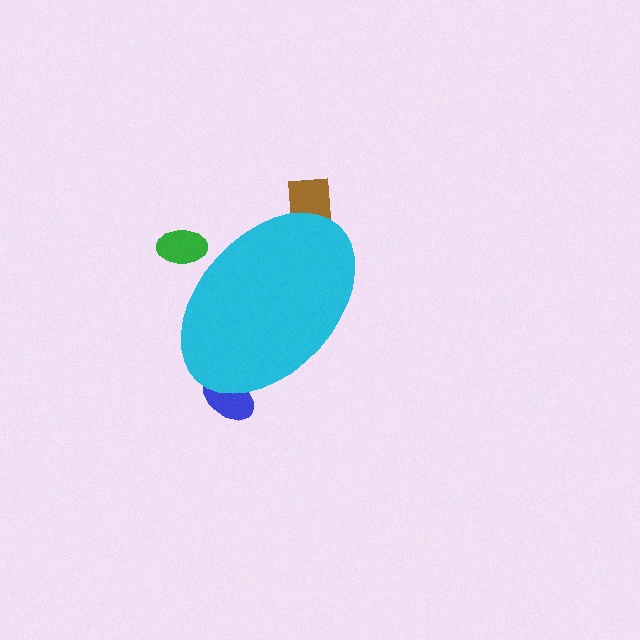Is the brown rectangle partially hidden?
Yes, the brown rectangle is partially hidden behind the cyan ellipse.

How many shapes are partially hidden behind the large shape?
3 shapes are partially hidden.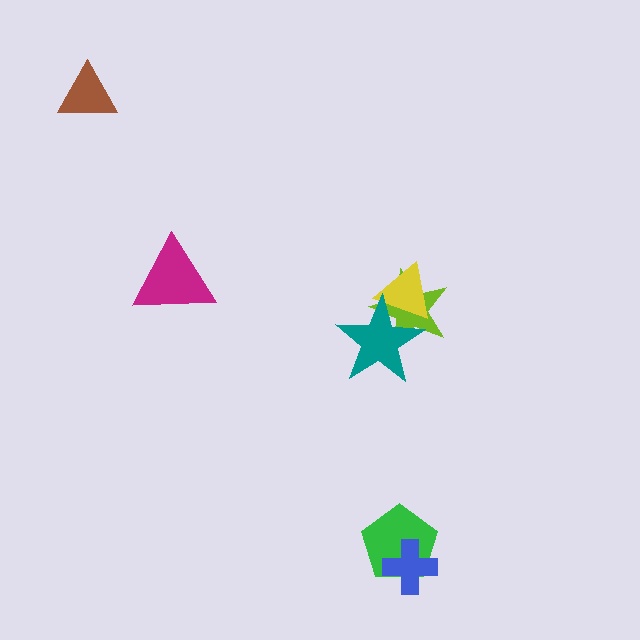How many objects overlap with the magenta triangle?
0 objects overlap with the magenta triangle.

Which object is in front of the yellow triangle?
The teal star is in front of the yellow triangle.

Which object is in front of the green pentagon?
The blue cross is in front of the green pentagon.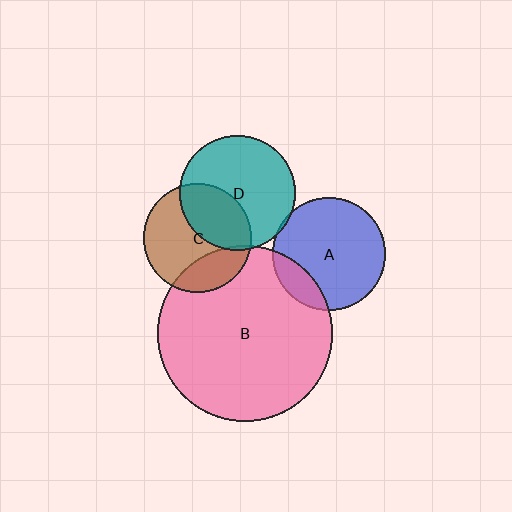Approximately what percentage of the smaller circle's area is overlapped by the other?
Approximately 5%.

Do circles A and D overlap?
Yes.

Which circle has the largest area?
Circle B (pink).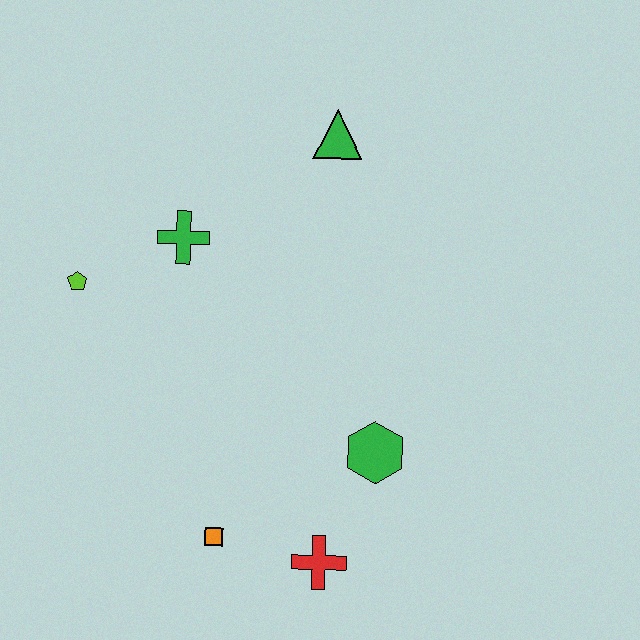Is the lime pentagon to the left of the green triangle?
Yes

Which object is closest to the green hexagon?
The red cross is closest to the green hexagon.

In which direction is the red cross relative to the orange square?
The red cross is to the right of the orange square.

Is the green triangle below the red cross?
No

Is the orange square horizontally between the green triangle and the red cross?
No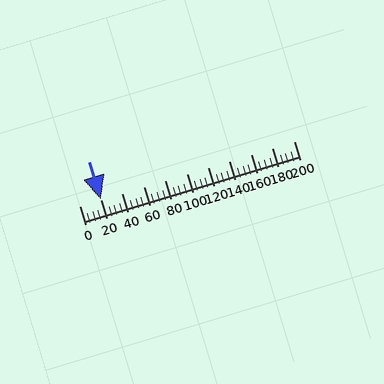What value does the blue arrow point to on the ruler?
The blue arrow points to approximately 20.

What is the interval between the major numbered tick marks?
The major tick marks are spaced 20 units apart.